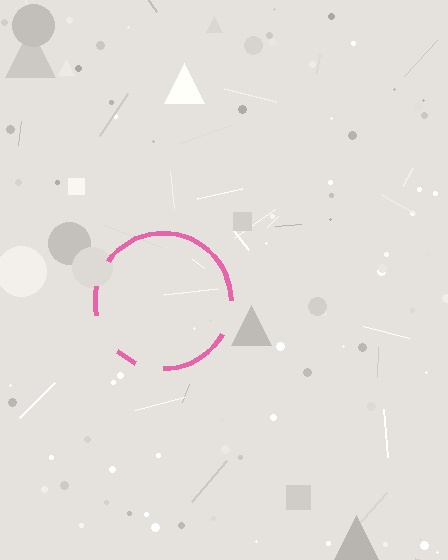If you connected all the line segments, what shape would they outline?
They would outline a circle.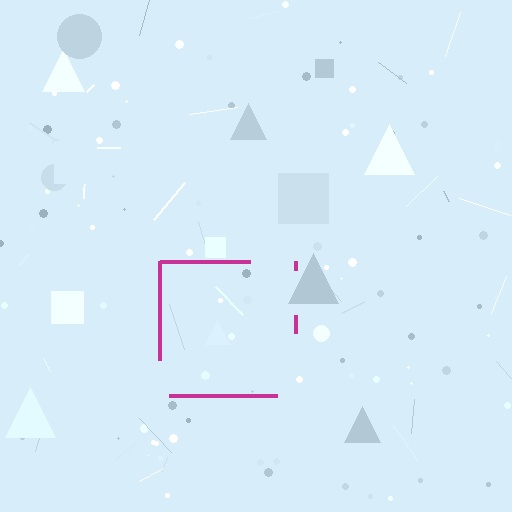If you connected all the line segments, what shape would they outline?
They would outline a square.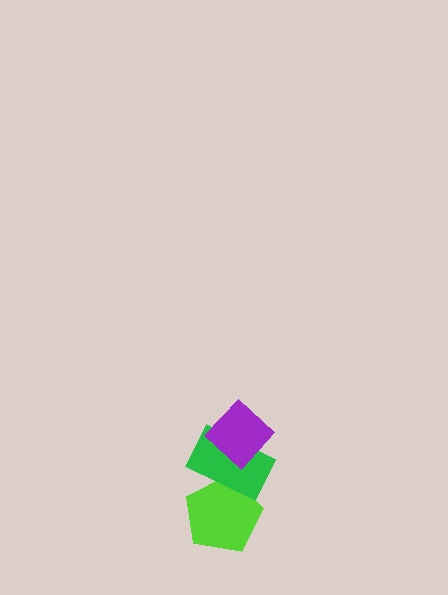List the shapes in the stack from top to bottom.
From top to bottom: the purple diamond, the green rectangle, the lime pentagon.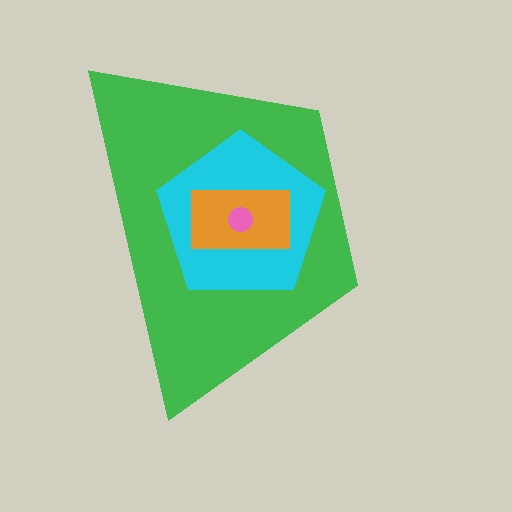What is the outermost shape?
The green trapezoid.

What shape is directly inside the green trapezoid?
The cyan pentagon.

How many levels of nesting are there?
4.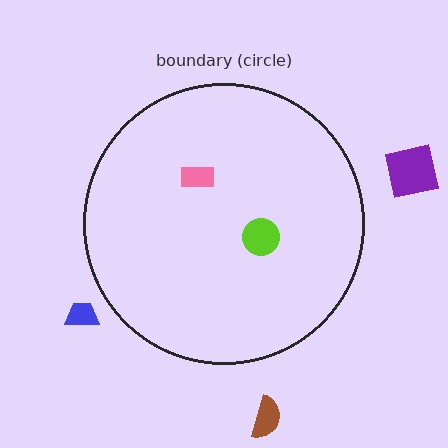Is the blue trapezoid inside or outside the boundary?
Outside.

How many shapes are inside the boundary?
2 inside, 3 outside.